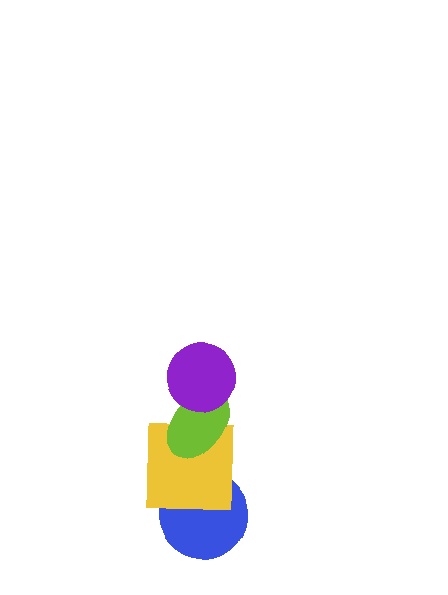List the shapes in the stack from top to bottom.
From top to bottom: the purple circle, the lime ellipse, the yellow square, the blue circle.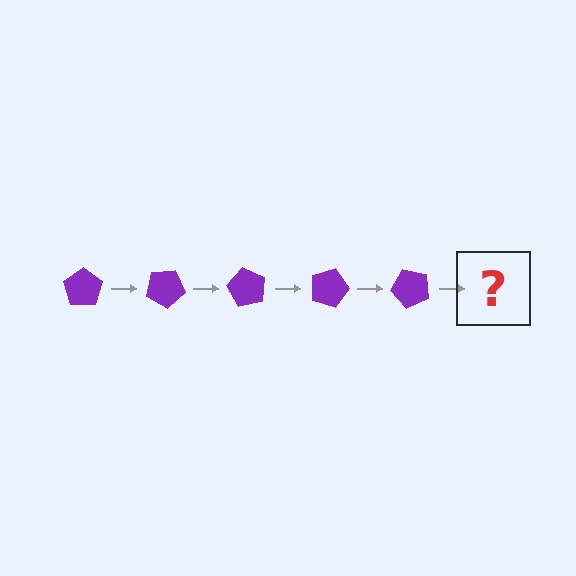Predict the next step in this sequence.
The next step is a purple pentagon rotated 150 degrees.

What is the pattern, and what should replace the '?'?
The pattern is that the pentagon rotates 30 degrees each step. The '?' should be a purple pentagon rotated 150 degrees.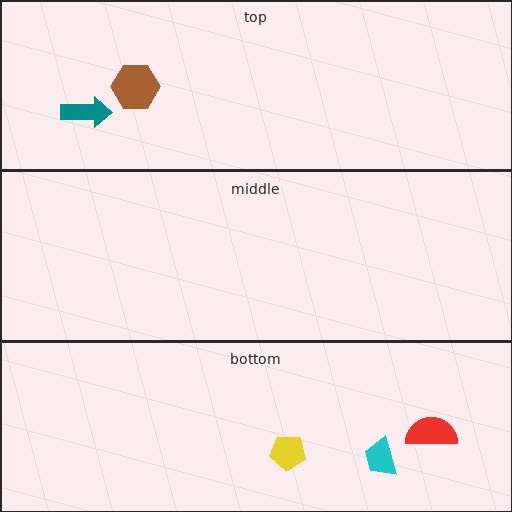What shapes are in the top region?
The teal arrow, the brown hexagon.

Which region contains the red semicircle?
The bottom region.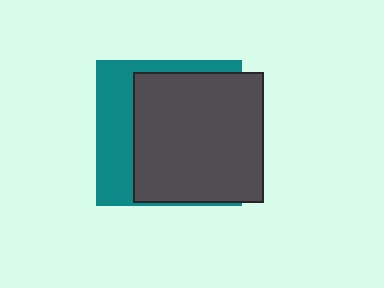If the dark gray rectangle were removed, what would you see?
You would see the complete teal square.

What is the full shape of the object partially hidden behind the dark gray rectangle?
The partially hidden object is a teal square.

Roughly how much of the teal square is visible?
A small part of it is visible (roughly 33%).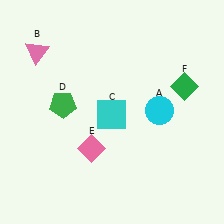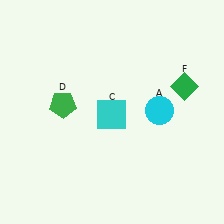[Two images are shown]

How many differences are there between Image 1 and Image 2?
There are 2 differences between the two images.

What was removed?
The pink diamond (E), the pink triangle (B) were removed in Image 2.